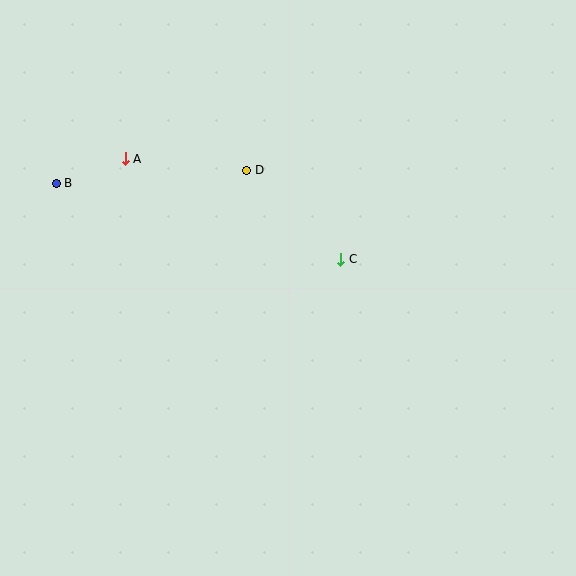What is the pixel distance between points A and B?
The distance between A and B is 73 pixels.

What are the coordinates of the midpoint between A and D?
The midpoint between A and D is at (186, 165).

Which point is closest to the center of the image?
Point C at (341, 259) is closest to the center.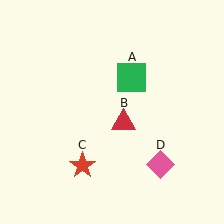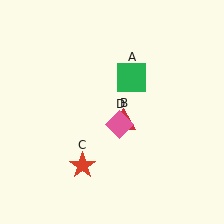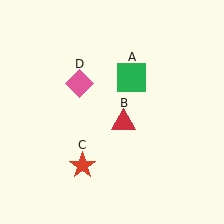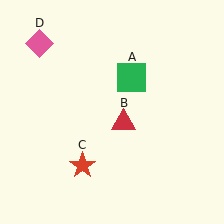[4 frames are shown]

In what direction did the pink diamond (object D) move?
The pink diamond (object D) moved up and to the left.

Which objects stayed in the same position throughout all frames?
Green square (object A) and red triangle (object B) and red star (object C) remained stationary.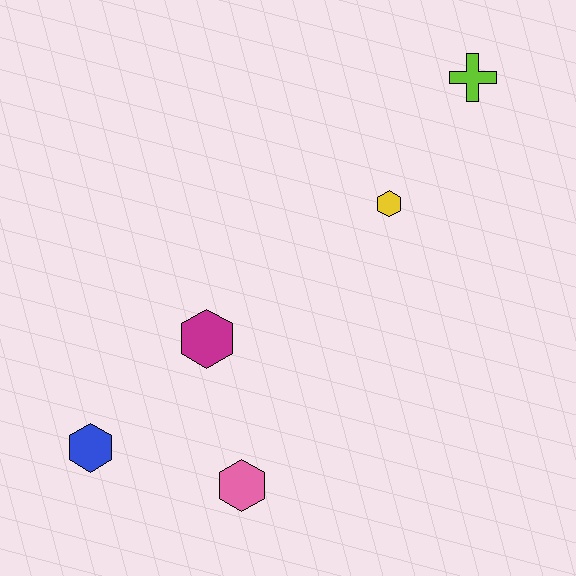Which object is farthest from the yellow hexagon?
The blue hexagon is farthest from the yellow hexagon.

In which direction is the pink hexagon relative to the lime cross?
The pink hexagon is below the lime cross.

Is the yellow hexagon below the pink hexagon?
No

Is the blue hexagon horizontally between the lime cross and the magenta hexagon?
No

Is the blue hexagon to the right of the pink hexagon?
No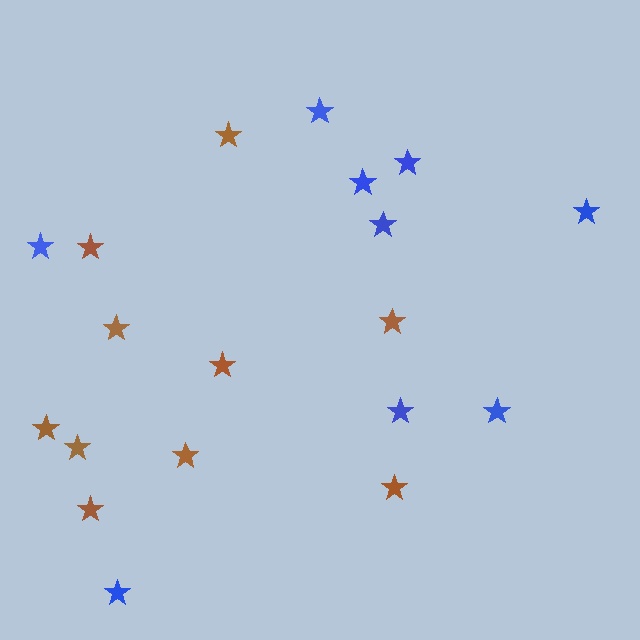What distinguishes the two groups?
There are 2 groups: one group of blue stars (9) and one group of brown stars (10).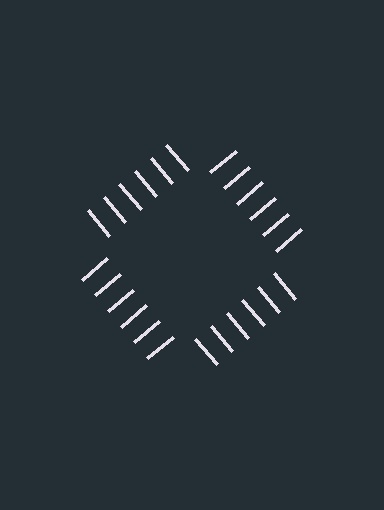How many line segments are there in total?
24 — 6 along each of the 4 edges.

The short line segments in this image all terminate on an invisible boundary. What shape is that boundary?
An illusory square — the line segments terminate on its edges but no continuous stroke is drawn.